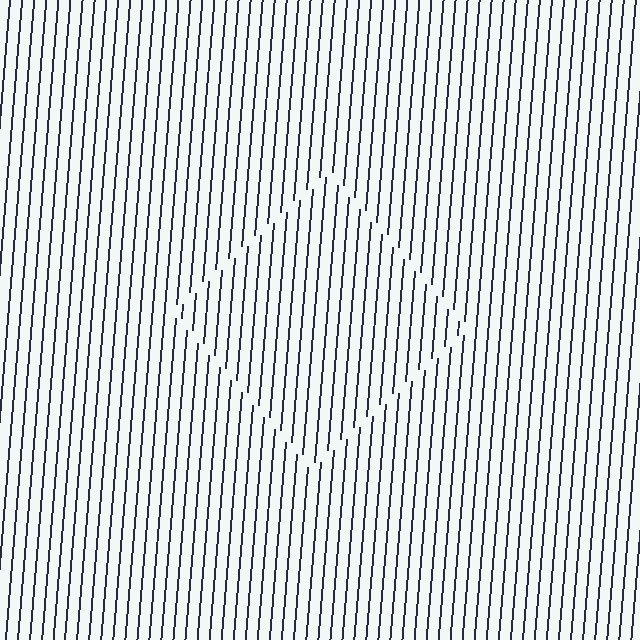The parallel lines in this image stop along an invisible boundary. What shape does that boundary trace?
An illusory square. The interior of the shape contains the same grating, shifted by half a period — the contour is defined by the phase discontinuity where line-ends from the inner and outer gratings abut.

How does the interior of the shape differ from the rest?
The interior of the shape contains the same grating, shifted by half a period — the contour is defined by the phase discontinuity where line-ends from the inner and outer gratings abut.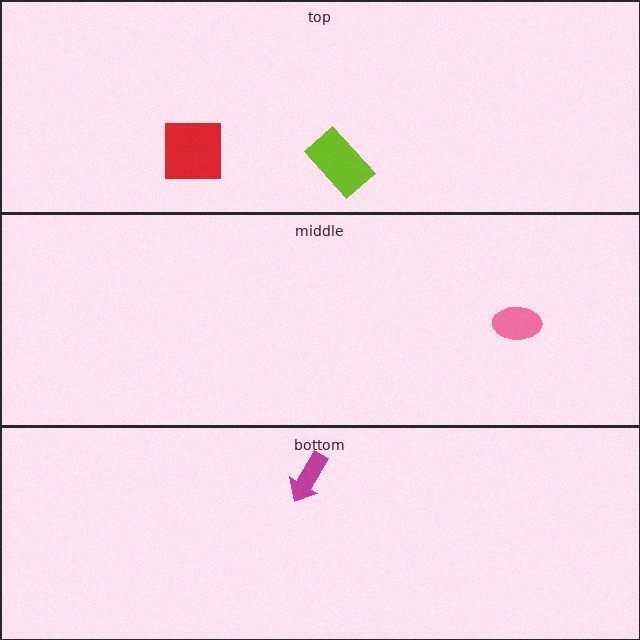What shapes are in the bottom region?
The magenta arrow.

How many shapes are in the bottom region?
1.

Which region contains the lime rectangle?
The top region.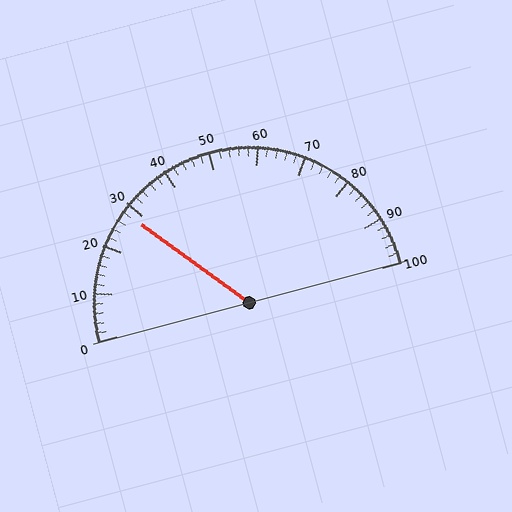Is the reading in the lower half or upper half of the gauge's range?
The reading is in the lower half of the range (0 to 100).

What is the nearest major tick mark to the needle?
The nearest major tick mark is 30.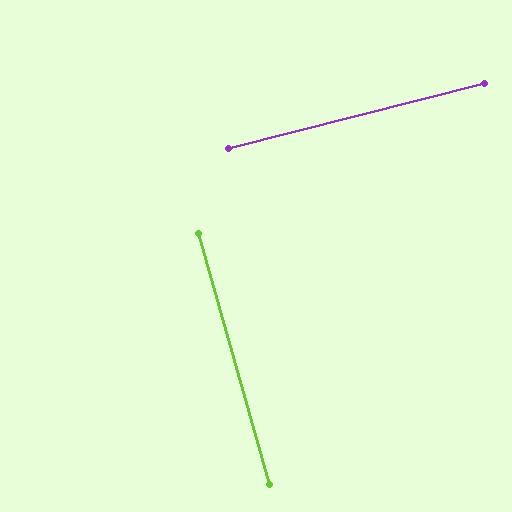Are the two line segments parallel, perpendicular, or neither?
Perpendicular — they meet at approximately 88°.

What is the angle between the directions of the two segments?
Approximately 88 degrees.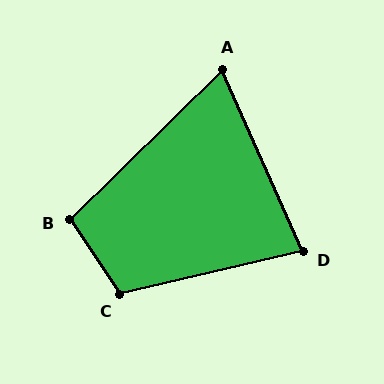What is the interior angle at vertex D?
Approximately 79 degrees (acute).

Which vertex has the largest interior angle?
C, at approximately 110 degrees.